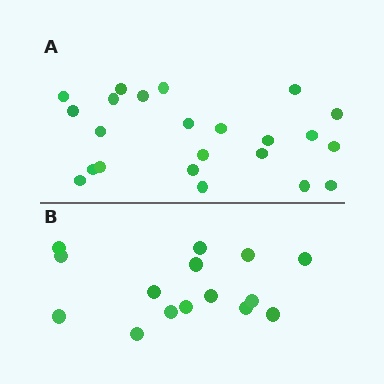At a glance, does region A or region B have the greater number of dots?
Region A (the top region) has more dots.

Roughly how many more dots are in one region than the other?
Region A has roughly 8 or so more dots than region B.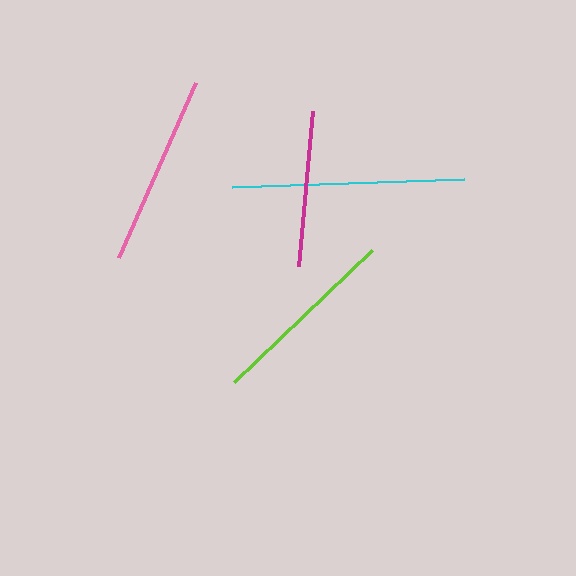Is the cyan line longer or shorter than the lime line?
The cyan line is longer than the lime line.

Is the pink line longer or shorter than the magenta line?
The pink line is longer than the magenta line.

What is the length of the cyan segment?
The cyan segment is approximately 232 pixels long.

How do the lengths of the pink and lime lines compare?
The pink and lime lines are approximately the same length.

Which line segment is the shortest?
The magenta line is the shortest at approximately 156 pixels.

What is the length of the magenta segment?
The magenta segment is approximately 156 pixels long.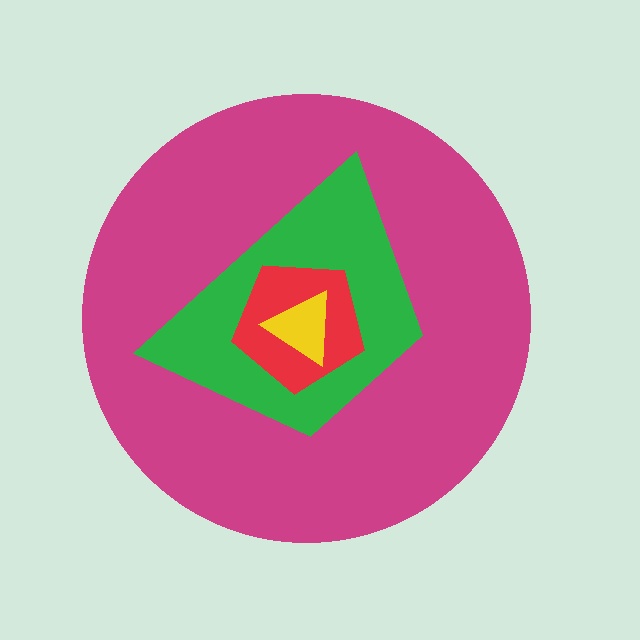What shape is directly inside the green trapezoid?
The red pentagon.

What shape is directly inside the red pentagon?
The yellow triangle.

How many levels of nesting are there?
4.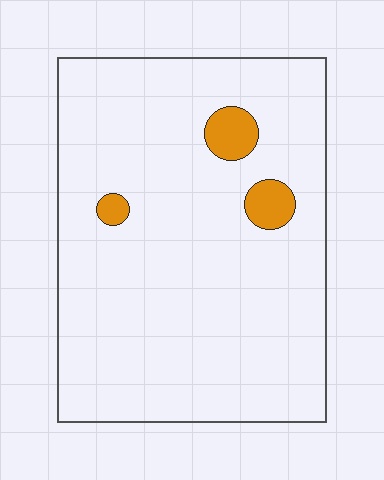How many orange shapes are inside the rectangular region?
3.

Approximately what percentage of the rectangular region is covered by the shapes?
Approximately 5%.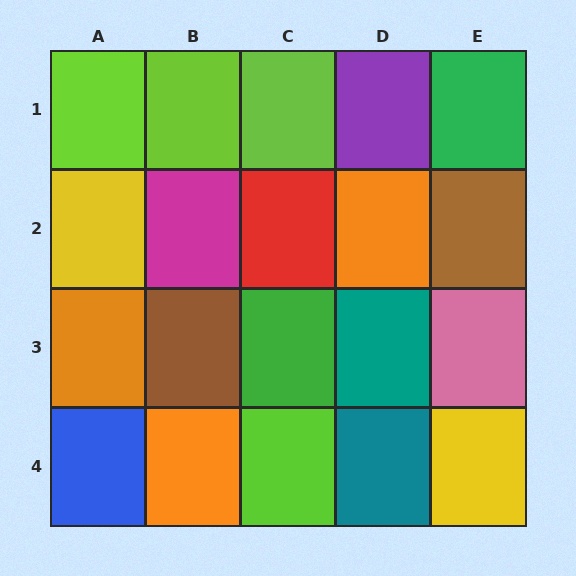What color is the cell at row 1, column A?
Lime.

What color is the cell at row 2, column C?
Red.